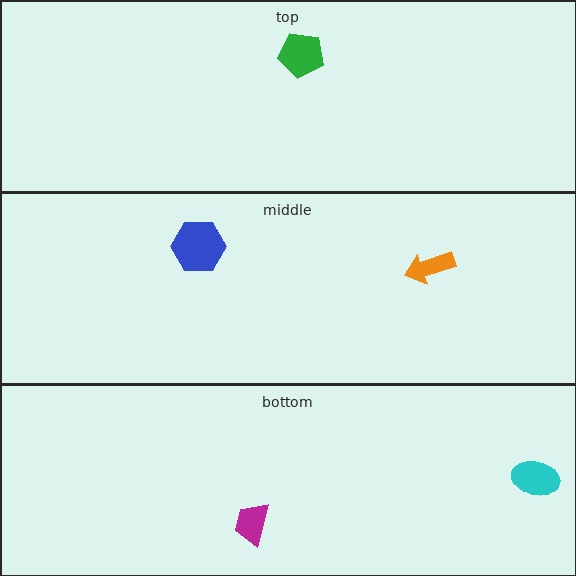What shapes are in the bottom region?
The cyan ellipse, the magenta trapezoid.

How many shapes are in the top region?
1.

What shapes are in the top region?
The green pentagon.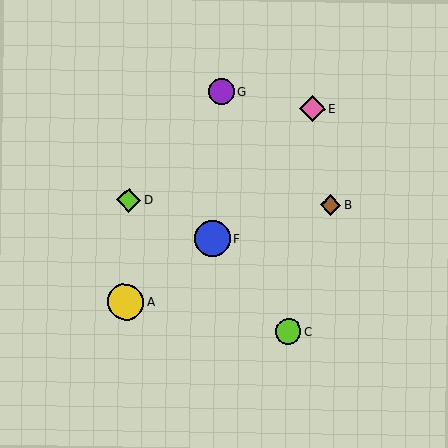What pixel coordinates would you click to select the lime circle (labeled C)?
Click at (289, 331) to select the lime circle C.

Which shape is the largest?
The yellow circle (labeled A) is the largest.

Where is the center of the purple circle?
The center of the purple circle is at (221, 91).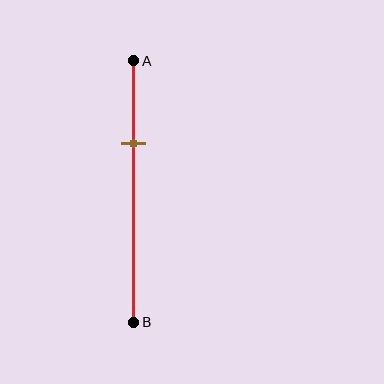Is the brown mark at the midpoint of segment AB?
No, the mark is at about 30% from A, not at the 50% midpoint.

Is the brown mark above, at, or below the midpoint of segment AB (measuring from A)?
The brown mark is above the midpoint of segment AB.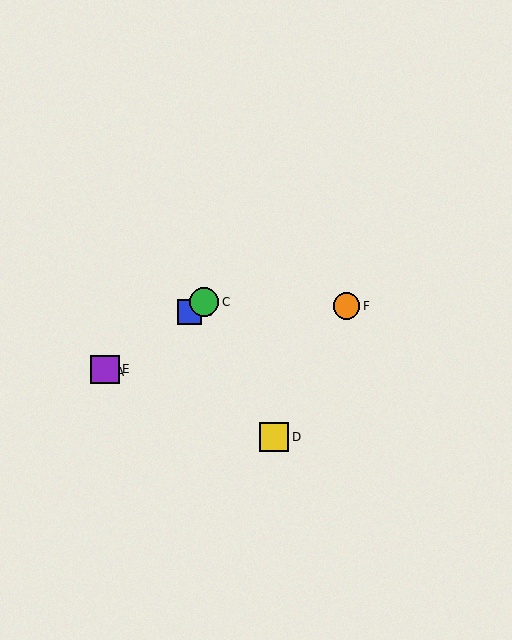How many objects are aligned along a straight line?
4 objects (A, B, C, E) are aligned along a straight line.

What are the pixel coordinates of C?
Object C is at (204, 302).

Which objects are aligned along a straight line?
Objects A, B, C, E are aligned along a straight line.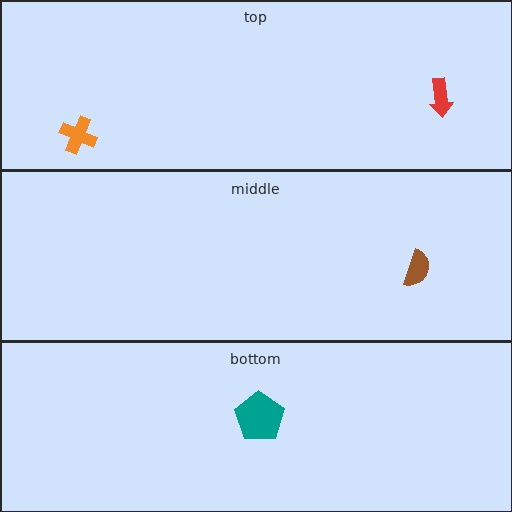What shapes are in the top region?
The red arrow, the orange cross.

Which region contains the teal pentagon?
The bottom region.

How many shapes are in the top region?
2.